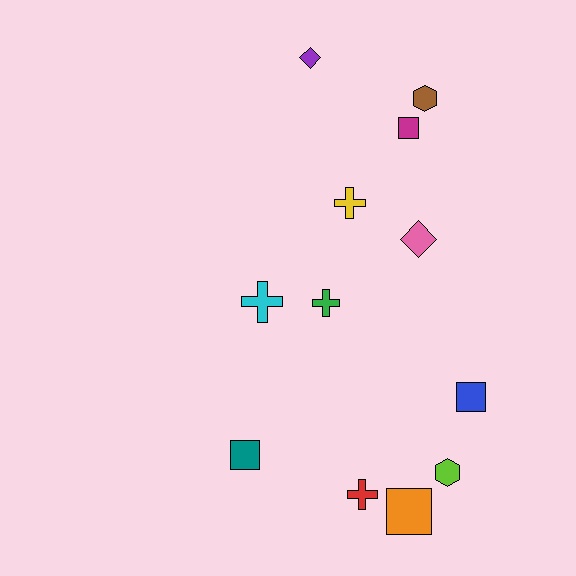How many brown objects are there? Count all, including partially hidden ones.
There is 1 brown object.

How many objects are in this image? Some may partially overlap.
There are 12 objects.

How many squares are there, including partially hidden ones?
There are 4 squares.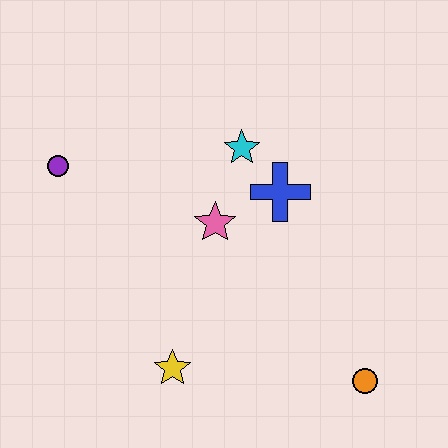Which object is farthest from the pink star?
The orange circle is farthest from the pink star.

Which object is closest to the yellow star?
The pink star is closest to the yellow star.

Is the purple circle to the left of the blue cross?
Yes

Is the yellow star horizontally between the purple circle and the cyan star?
Yes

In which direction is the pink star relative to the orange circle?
The pink star is above the orange circle.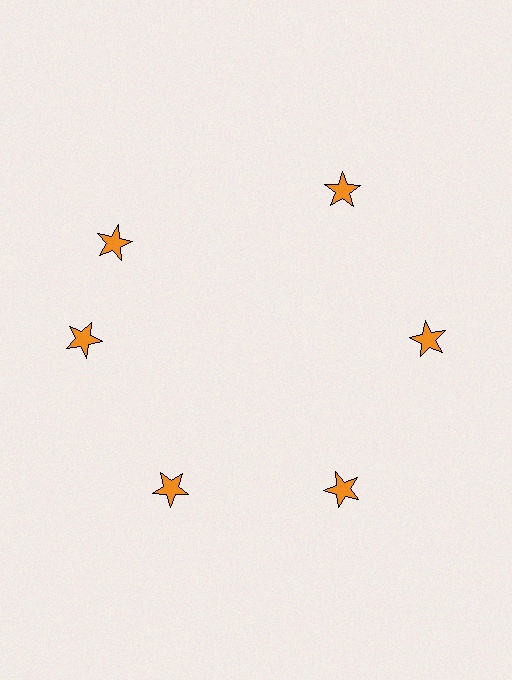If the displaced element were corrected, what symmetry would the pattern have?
It would have 6-fold rotational symmetry — the pattern would map onto itself every 60 degrees.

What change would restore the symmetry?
The symmetry would be restored by rotating it back into even spacing with its neighbors so that all 6 stars sit at equal angles and equal distance from the center.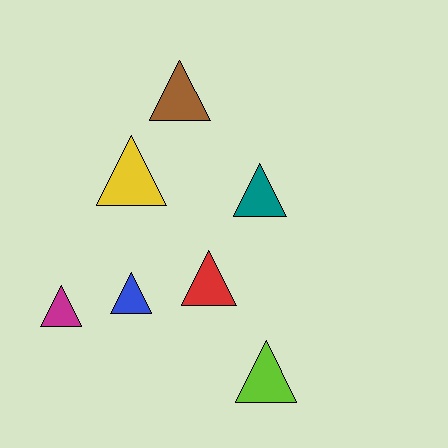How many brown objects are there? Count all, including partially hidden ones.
There is 1 brown object.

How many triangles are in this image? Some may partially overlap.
There are 7 triangles.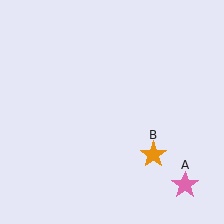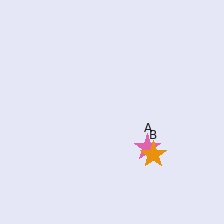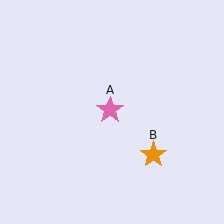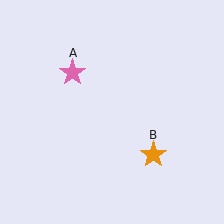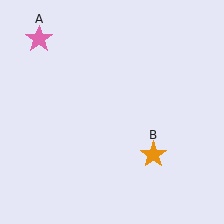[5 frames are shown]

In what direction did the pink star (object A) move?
The pink star (object A) moved up and to the left.